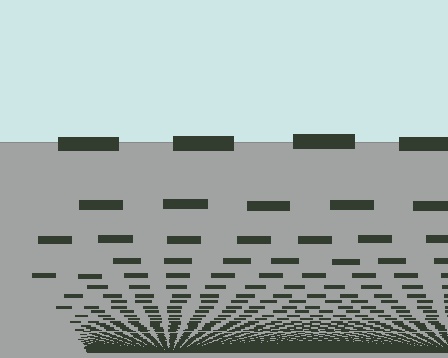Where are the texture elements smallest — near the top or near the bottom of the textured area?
Near the bottom.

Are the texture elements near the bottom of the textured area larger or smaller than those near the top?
Smaller. The gradient is inverted — elements near the bottom are smaller and denser.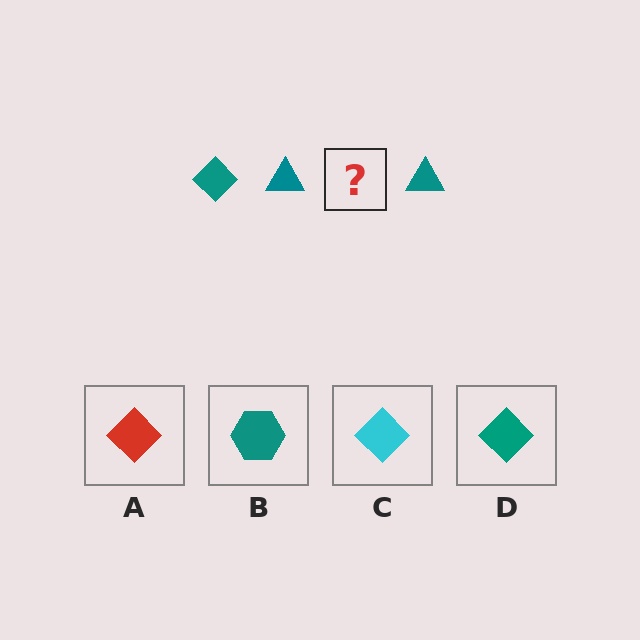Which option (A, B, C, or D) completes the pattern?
D.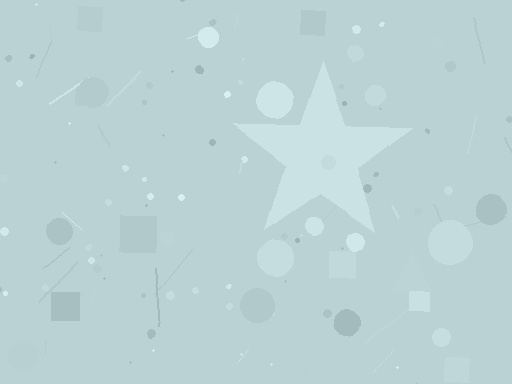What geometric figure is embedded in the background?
A star is embedded in the background.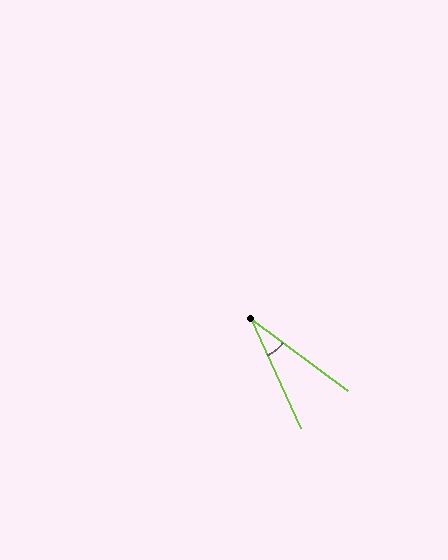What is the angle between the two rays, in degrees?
Approximately 29 degrees.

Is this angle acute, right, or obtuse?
It is acute.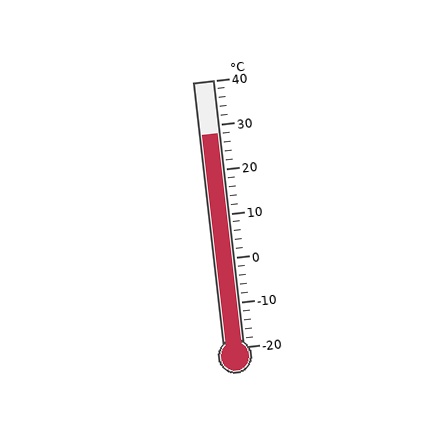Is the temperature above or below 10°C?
The temperature is above 10°C.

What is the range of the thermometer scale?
The thermometer scale ranges from -20°C to 40°C.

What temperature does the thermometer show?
The thermometer shows approximately 28°C.